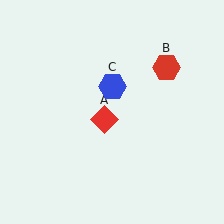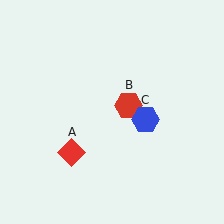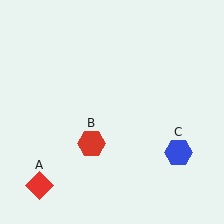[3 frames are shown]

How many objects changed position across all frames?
3 objects changed position: red diamond (object A), red hexagon (object B), blue hexagon (object C).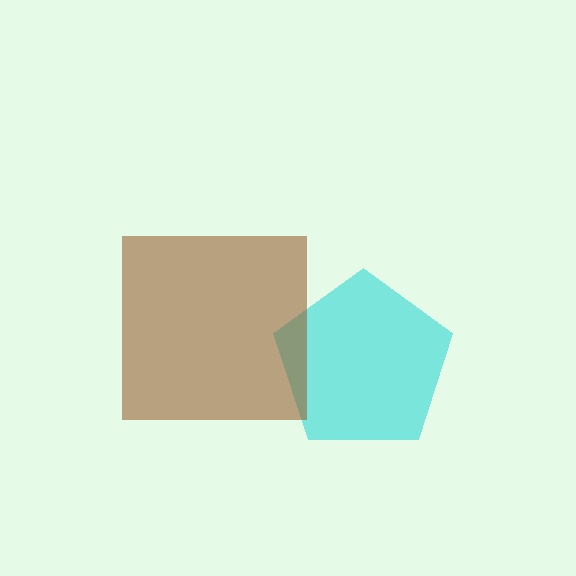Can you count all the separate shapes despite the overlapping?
Yes, there are 2 separate shapes.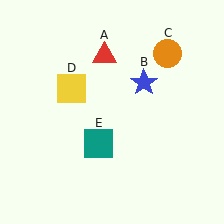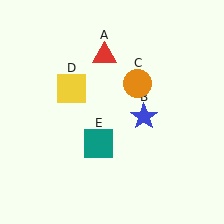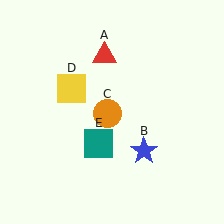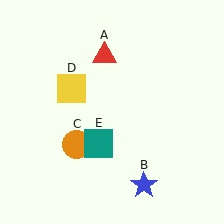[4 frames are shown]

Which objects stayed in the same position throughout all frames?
Red triangle (object A) and yellow square (object D) and teal square (object E) remained stationary.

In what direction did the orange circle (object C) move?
The orange circle (object C) moved down and to the left.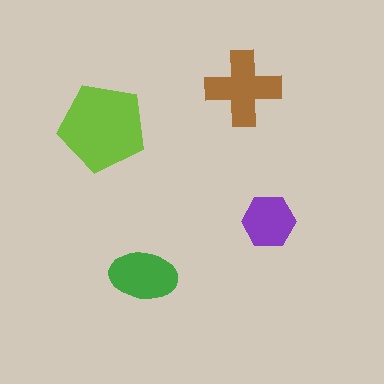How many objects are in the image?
There are 4 objects in the image.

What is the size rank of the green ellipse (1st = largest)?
3rd.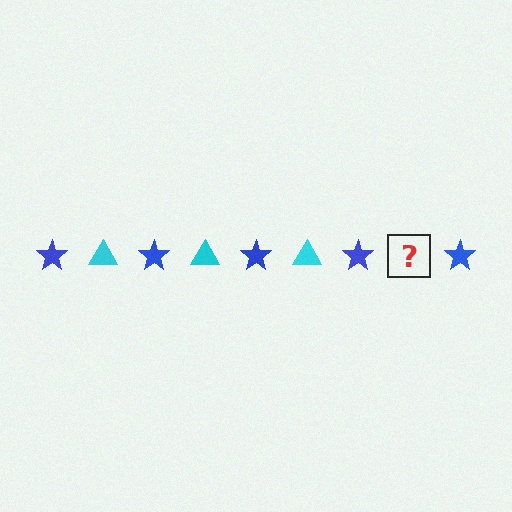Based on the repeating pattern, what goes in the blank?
The blank should be a cyan triangle.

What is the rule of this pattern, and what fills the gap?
The rule is that the pattern alternates between blue star and cyan triangle. The gap should be filled with a cyan triangle.